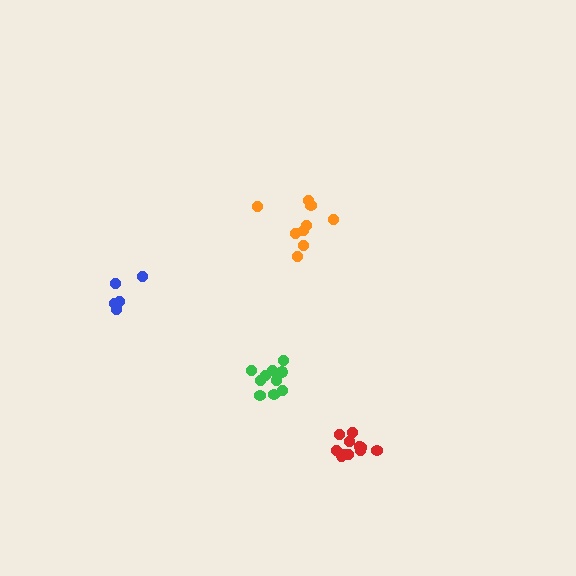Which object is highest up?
The orange cluster is topmost.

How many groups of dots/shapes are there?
There are 4 groups.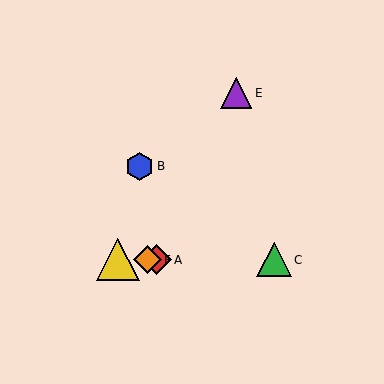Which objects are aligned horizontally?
Objects A, C, D, F are aligned horizontally.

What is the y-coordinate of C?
Object C is at y≈260.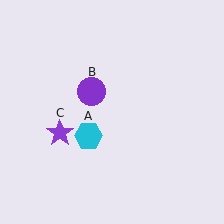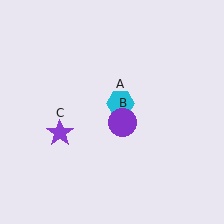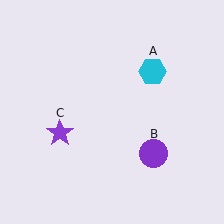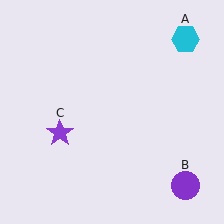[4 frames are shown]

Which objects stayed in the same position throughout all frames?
Purple star (object C) remained stationary.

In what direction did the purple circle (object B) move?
The purple circle (object B) moved down and to the right.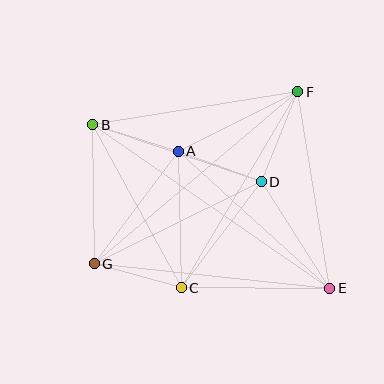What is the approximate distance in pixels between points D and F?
The distance between D and F is approximately 97 pixels.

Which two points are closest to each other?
Points A and D are closest to each other.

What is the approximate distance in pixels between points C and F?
The distance between C and F is approximately 228 pixels.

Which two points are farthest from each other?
Points B and E are farthest from each other.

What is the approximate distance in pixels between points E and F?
The distance between E and F is approximately 199 pixels.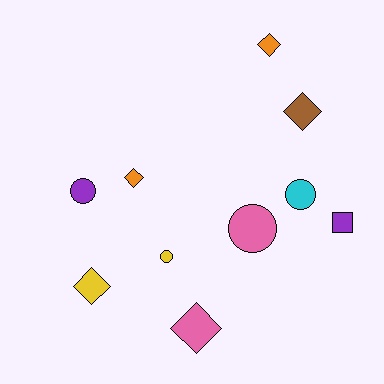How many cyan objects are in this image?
There is 1 cyan object.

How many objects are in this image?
There are 10 objects.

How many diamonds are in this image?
There are 5 diamonds.